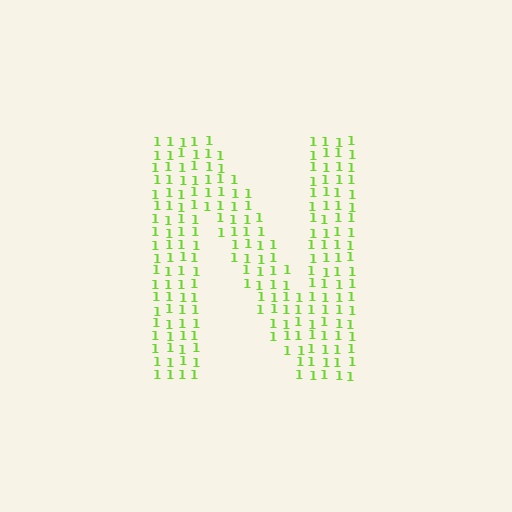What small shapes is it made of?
It is made of small digit 1's.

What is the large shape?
The large shape is the letter N.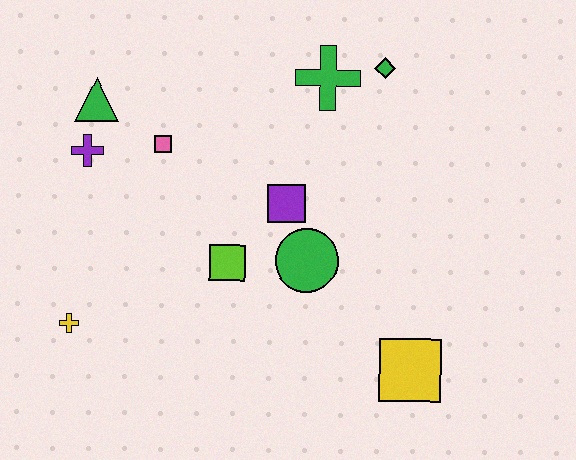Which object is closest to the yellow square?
The green circle is closest to the yellow square.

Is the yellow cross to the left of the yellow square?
Yes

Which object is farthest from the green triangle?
The yellow square is farthest from the green triangle.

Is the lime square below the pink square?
Yes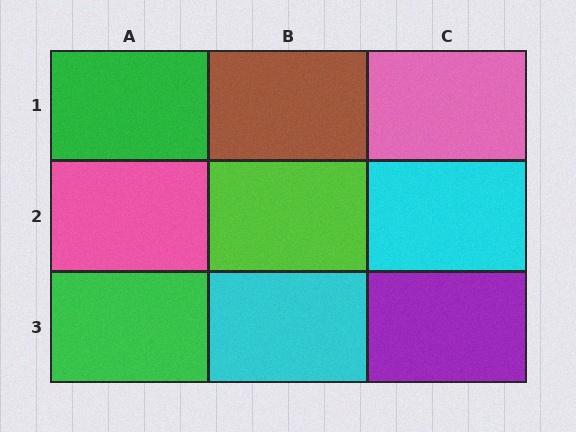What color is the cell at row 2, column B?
Lime.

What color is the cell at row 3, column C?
Purple.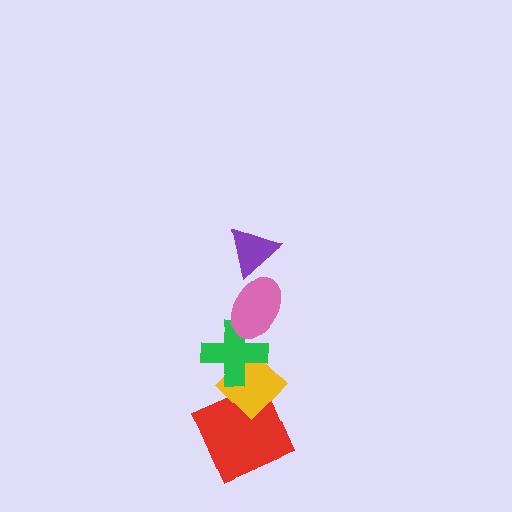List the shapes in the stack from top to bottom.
From top to bottom: the purple triangle, the pink ellipse, the green cross, the yellow diamond, the red square.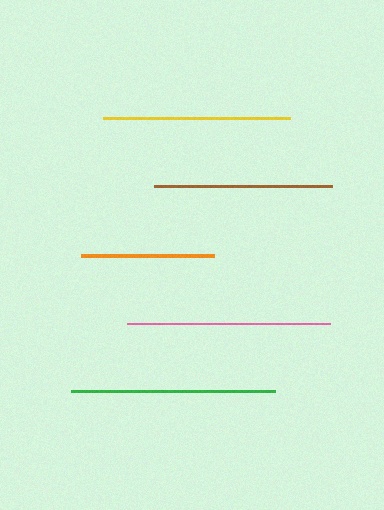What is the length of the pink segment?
The pink segment is approximately 203 pixels long.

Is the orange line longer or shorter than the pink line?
The pink line is longer than the orange line.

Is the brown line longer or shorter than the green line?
The green line is longer than the brown line.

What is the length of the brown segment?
The brown segment is approximately 178 pixels long.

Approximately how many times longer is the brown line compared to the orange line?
The brown line is approximately 1.3 times the length of the orange line.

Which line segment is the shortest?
The orange line is the shortest at approximately 133 pixels.